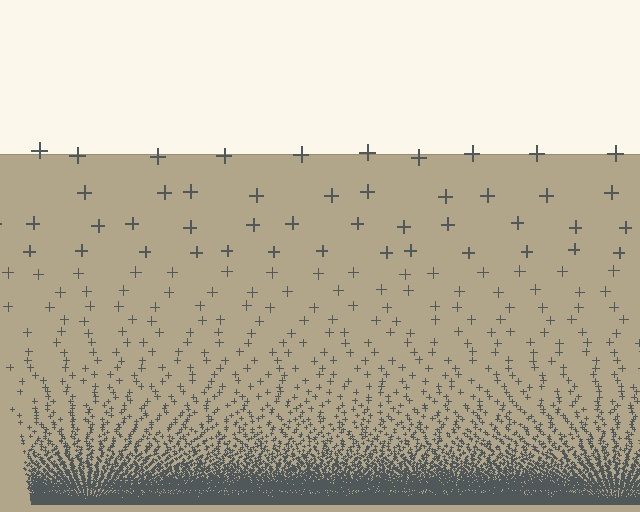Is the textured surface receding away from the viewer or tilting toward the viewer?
The surface appears to tilt toward the viewer. Texture elements get larger and sparser toward the top.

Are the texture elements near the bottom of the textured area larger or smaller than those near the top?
Smaller. The gradient is inverted — elements near the bottom are smaller and denser.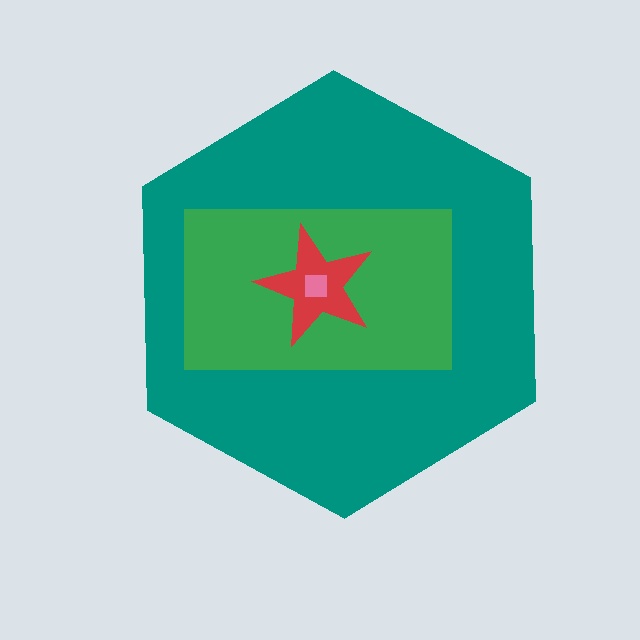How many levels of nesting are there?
4.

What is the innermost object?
The pink square.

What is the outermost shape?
The teal hexagon.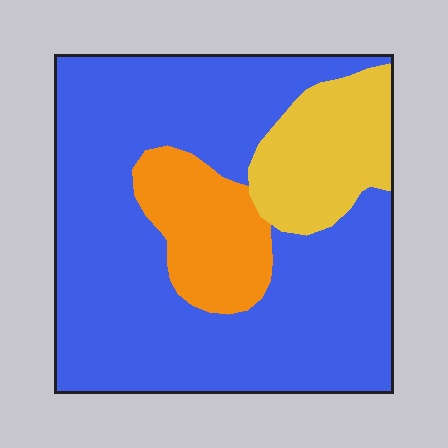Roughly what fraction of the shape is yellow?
Yellow takes up about one sixth (1/6) of the shape.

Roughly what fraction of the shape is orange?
Orange covers around 15% of the shape.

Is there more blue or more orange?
Blue.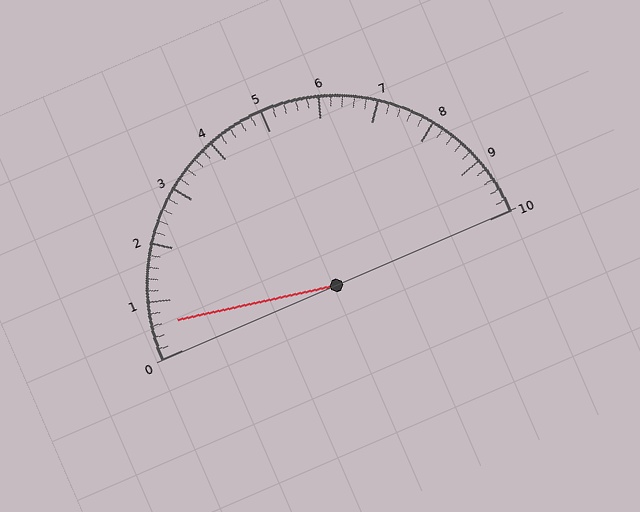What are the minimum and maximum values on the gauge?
The gauge ranges from 0 to 10.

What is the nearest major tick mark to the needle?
The nearest major tick mark is 1.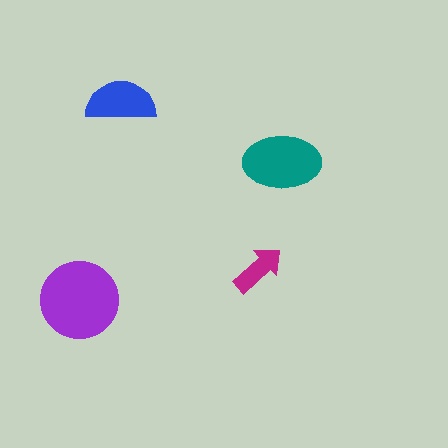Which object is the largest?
The purple circle.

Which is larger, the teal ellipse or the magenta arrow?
The teal ellipse.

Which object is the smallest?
The magenta arrow.